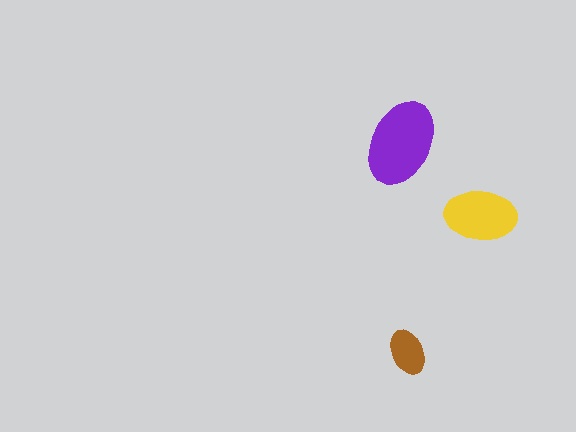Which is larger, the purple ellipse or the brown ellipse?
The purple one.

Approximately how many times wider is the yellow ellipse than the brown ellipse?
About 1.5 times wider.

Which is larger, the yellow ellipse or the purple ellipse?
The purple one.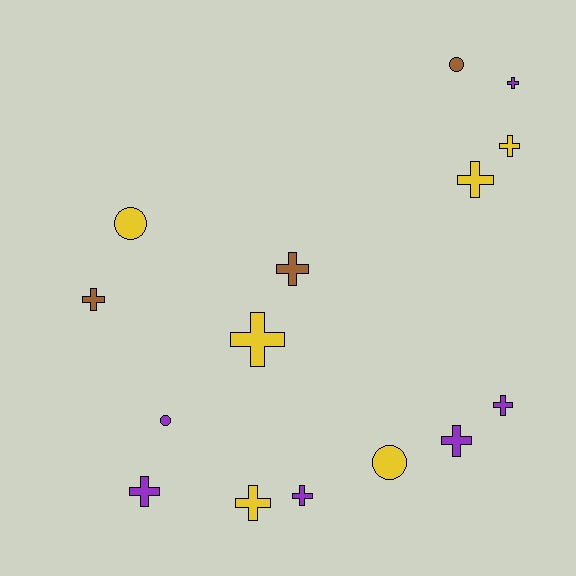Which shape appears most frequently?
Cross, with 11 objects.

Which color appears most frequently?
Purple, with 6 objects.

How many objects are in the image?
There are 15 objects.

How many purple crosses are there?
There are 5 purple crosses.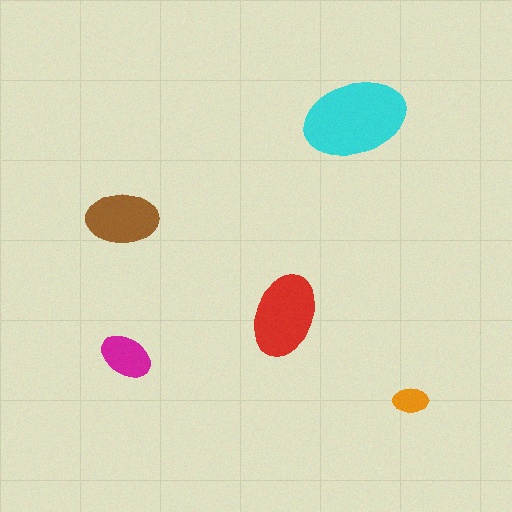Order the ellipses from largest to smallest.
the cyan one, the red one, the brown one, the magenta one, the orange one.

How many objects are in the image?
There are 5 objects in the image.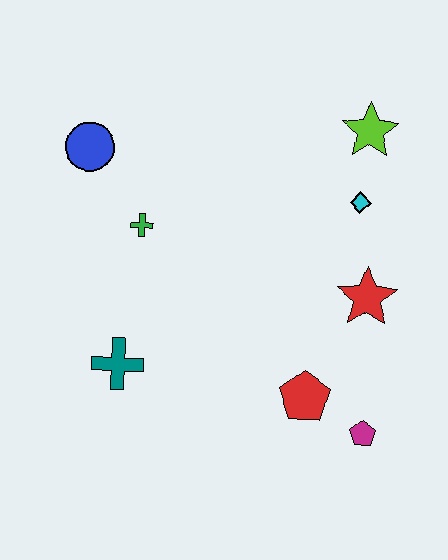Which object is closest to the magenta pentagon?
The red pentagon is closest to the magenta pentagon.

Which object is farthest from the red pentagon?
The blue circle is farthest from the red pentagon.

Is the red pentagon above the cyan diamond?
No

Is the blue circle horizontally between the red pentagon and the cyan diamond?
No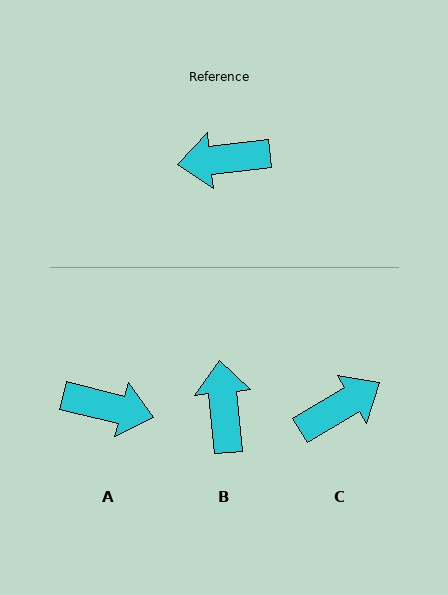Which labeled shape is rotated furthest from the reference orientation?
A, about 160 degrees away.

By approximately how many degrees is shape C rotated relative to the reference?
Approximately 155 degrees clockwise.